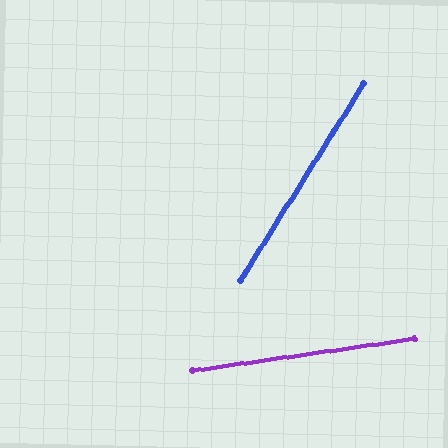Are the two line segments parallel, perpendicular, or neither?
Neither parallel nor perpendicular — they differ by about 50°.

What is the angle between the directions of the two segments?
Approximately 50 degrees.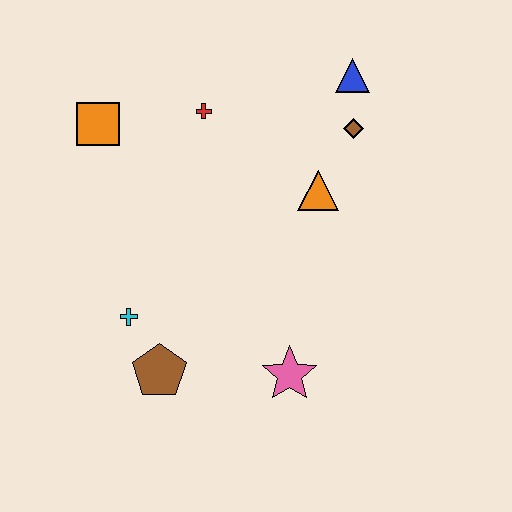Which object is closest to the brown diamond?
The blue triangle is closest to the brown diamond.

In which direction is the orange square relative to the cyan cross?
The orange square is above the cyan cross.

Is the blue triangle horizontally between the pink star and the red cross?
No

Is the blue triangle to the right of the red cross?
Yes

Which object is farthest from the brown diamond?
The brown pentagon is farthest from the brown diamond.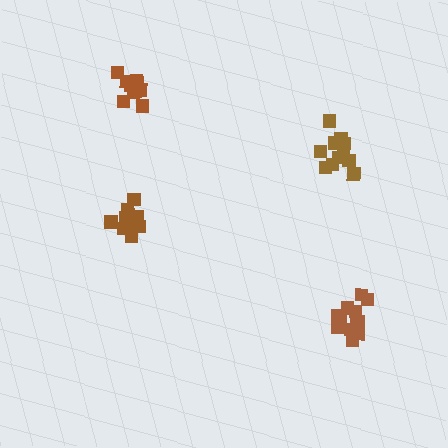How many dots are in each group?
Group 1: 13 dots, Group 2: 10 dots, Group 3: 12 dots, Group 4: 11 dots (46 total).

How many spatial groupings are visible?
There are 4 spatial groupings.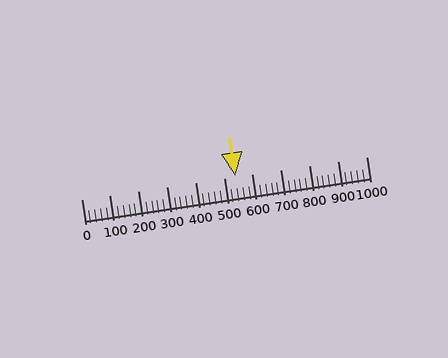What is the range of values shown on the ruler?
The ruler shows values from 0 to 1000.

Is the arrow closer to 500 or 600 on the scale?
The arrow is closer to 500.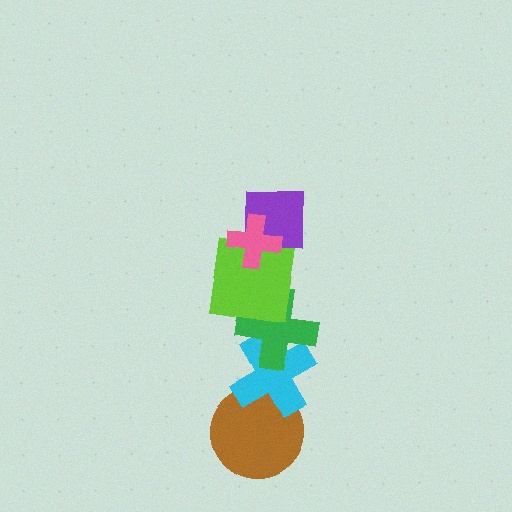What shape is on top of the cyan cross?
The green cross is on top of the cyan cross.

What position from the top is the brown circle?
The brown circle is 6th from the top.